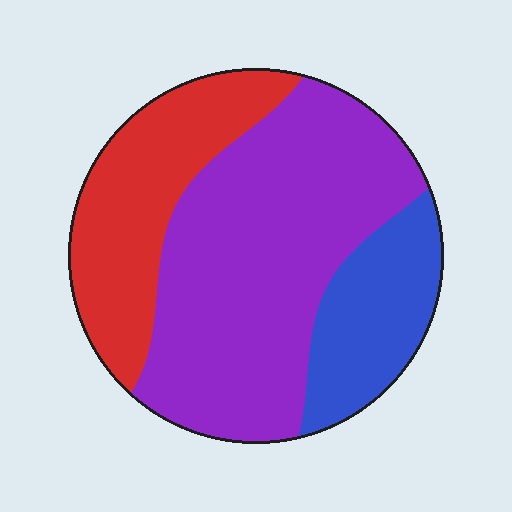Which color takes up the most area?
Purple, at roughly 55%.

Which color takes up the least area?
Blue, at roughly 20%.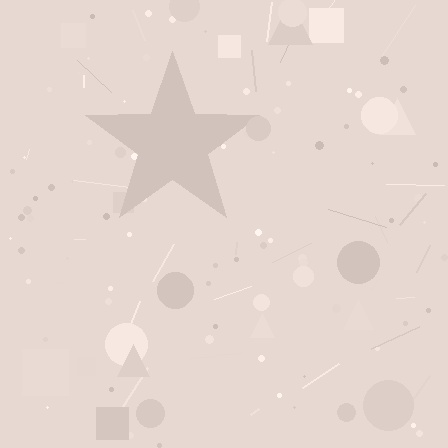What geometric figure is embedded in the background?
A star is embedded in the background.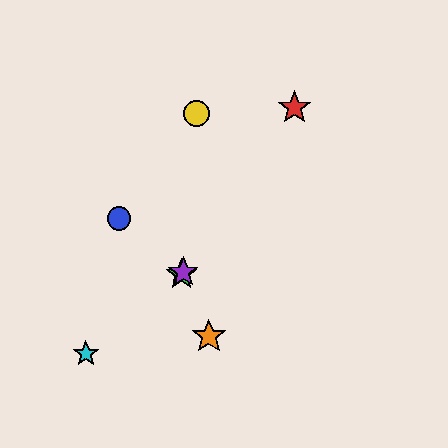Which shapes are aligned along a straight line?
The red star, the green star, the purple star are aligned along a straight line.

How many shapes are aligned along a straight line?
3 shapes (the red star, the green star, the purple star) are aligned along a straight line.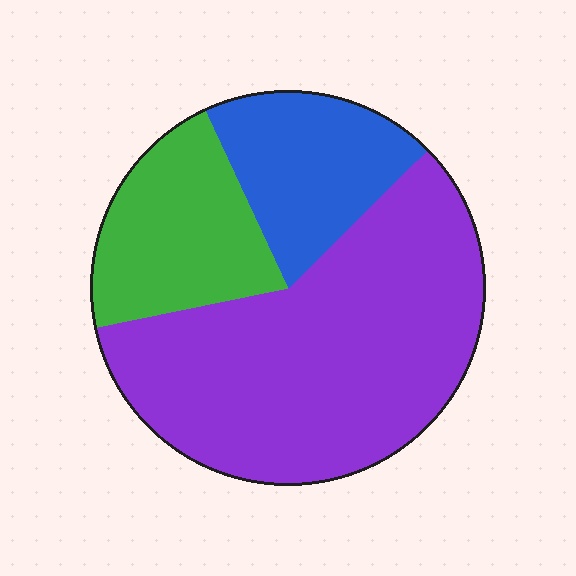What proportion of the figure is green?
Green covers about 20% of the figure.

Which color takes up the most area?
Purple, at roughly 60%.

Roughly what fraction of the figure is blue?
Blue takes up about one fifth (1/5) of the figure.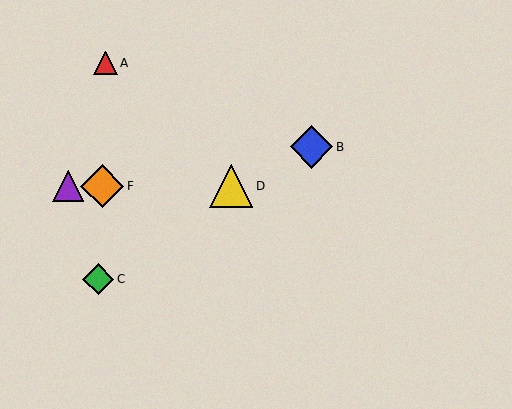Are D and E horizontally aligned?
Yes, both are at y≈186.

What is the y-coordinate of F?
Object F is at y≈186.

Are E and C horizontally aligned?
No, E is at y≈186 and C is at y≈279.